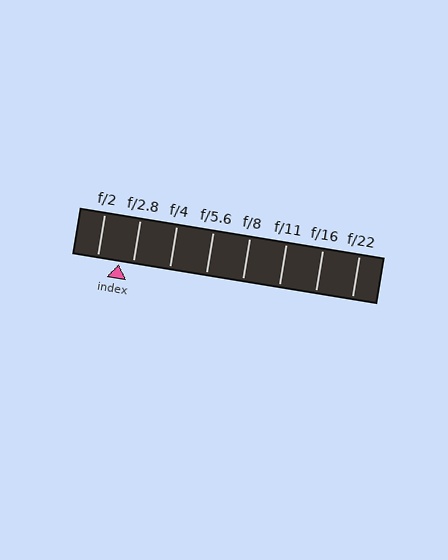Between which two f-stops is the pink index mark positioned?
The index mark is between f/2 and f/2.8.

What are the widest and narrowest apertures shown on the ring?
The widest aperture shown is f/2 and the narrowest is f/22.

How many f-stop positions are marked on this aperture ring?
There are 8 f-stop positions marked.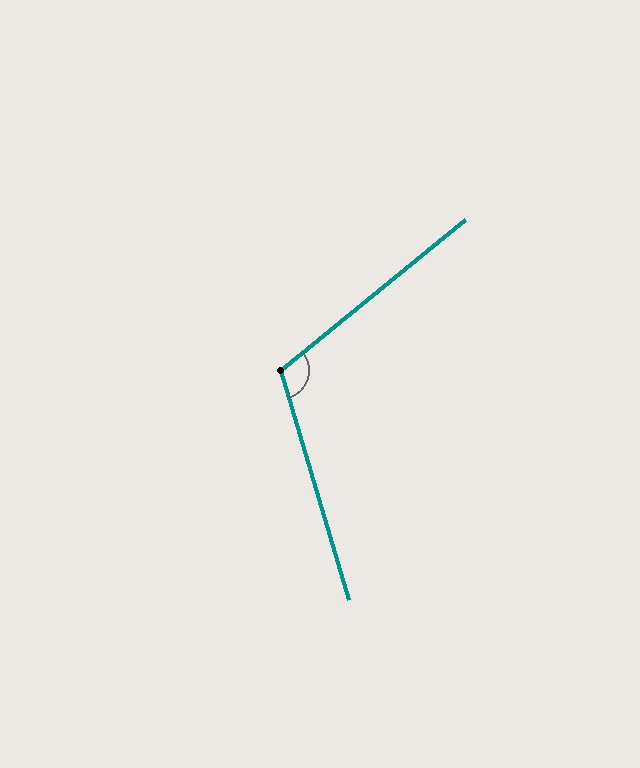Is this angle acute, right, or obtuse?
It is obtuse.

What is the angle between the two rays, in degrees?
Approximately 113 degrees.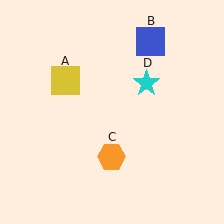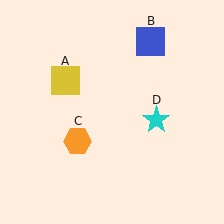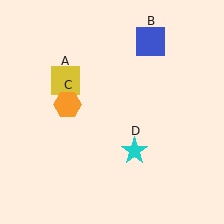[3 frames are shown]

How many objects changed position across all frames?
2 objects changed position: orange hexagon (object C), cyan star (object D).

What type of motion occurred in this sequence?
The orange hexagon (object C), cyan star (object D) rotated clockwise around the center of the scene.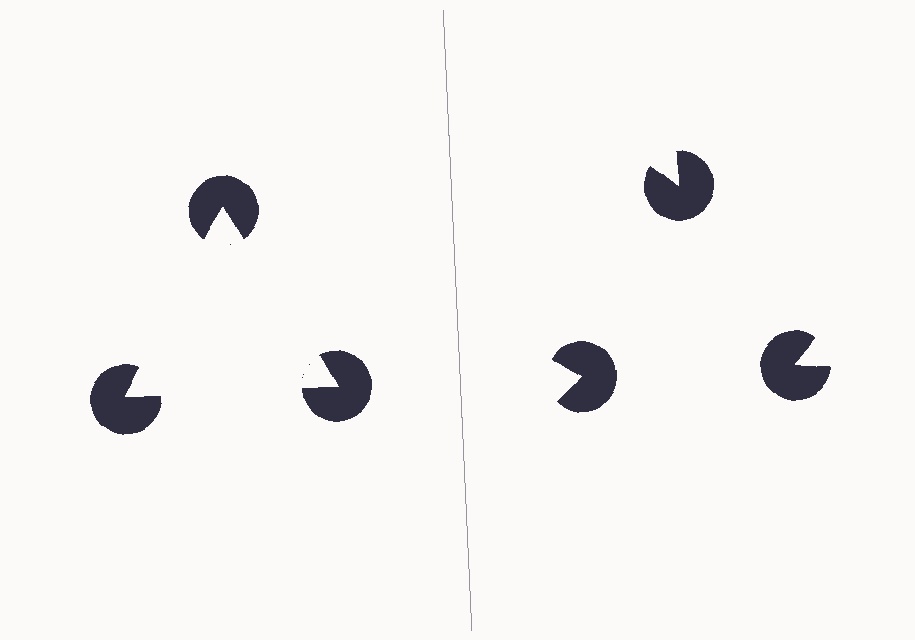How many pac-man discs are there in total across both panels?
6 — 3 on each side.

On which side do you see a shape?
An illusory triangle appears on the left side. On the right side the wedge cuts are rotated, so no coherent shape forms.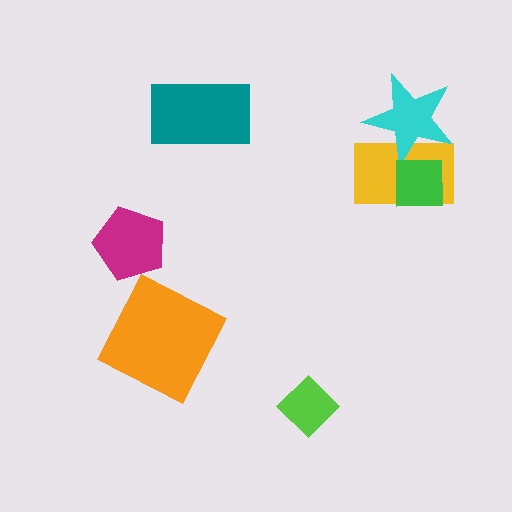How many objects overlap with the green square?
2 objects overlap with the green square.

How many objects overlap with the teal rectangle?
0 objects overlap with the teal rectangle.